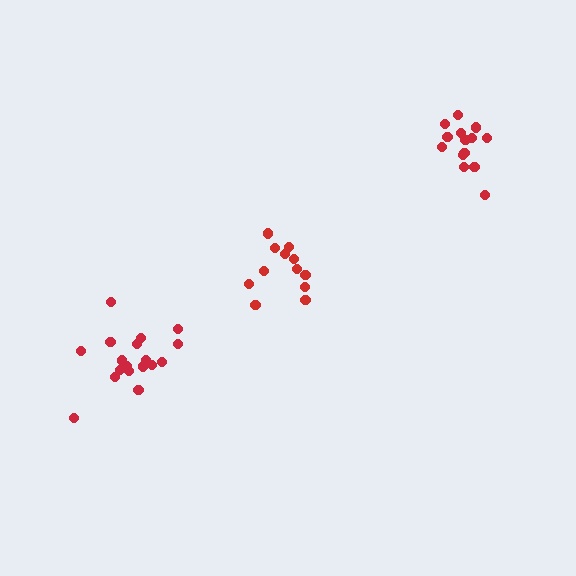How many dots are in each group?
Group 1: 12 dots, Group 2: 14 dots, Group 3: 18 dots (44 total).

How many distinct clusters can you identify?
There are 3 distinct clusters.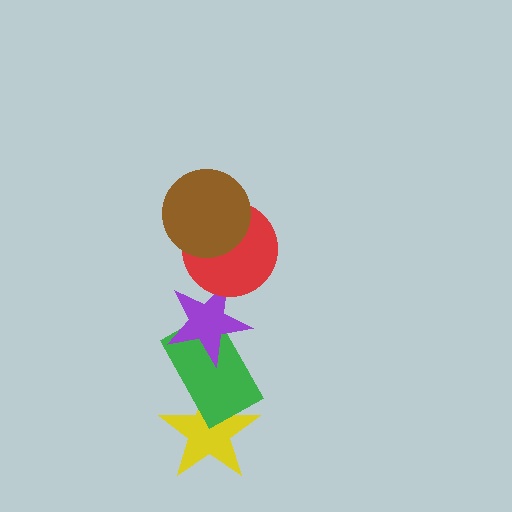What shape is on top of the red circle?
The brown circle is on top of the red circle.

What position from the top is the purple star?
The purple star is 3rd from the top.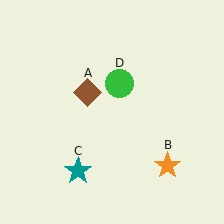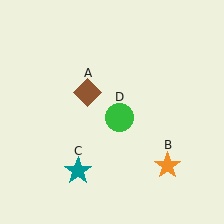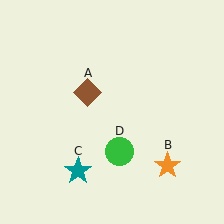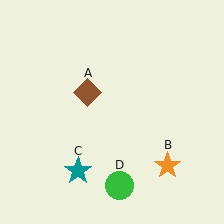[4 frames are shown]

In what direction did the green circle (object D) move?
The green circle (object D) moved down.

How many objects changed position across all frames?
1 object changed position: green circle (object D).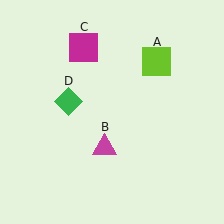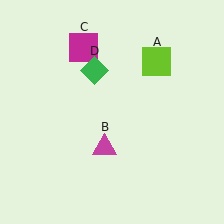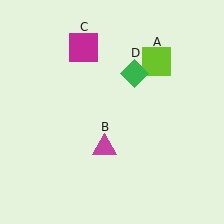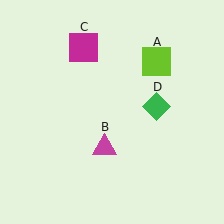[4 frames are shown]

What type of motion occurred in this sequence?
The green diamond (object D) rotated clockwise around the center of the scene.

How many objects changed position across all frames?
1 object changed position: green diamond (object D).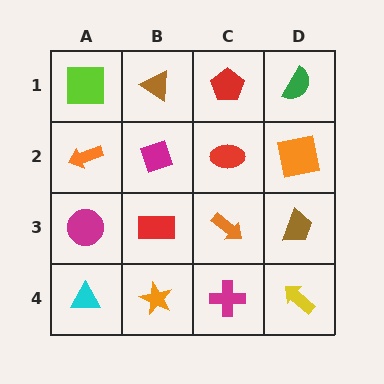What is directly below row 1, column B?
A magenta diamond.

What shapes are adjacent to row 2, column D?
A green semicircle (row 1, column D), a brown trapezoid (row 3, column D), a red ellipse (row 2, column C).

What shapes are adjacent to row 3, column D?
An orange square (row 2, column D), a yellow arrow (row 4, column D), an orange arrow (row 3, column C).